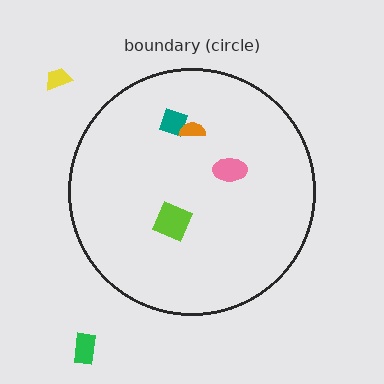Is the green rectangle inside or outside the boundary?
Outside.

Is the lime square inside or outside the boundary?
Inside.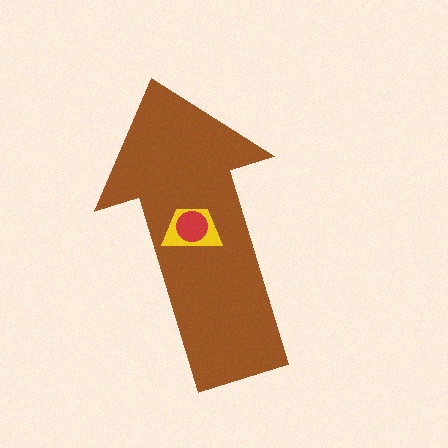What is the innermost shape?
The red circle.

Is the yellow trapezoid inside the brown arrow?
Yes.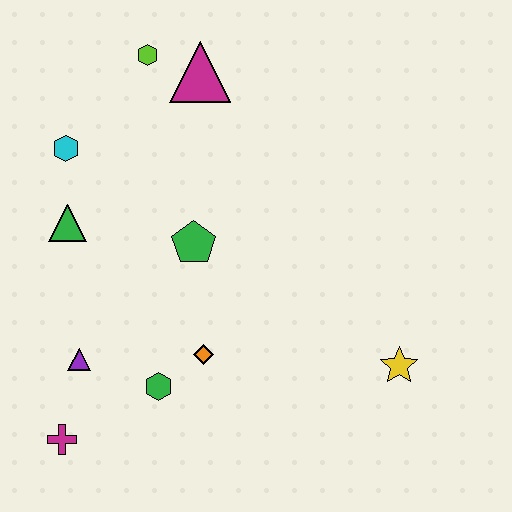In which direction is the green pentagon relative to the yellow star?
The green pentagon is to the left of the yellow star.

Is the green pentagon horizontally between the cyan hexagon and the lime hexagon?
No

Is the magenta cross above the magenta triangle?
No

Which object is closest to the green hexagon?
The orange diamond is closest to the green hexagon.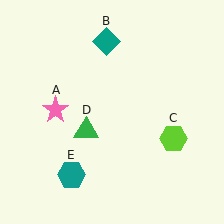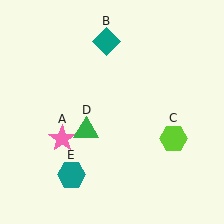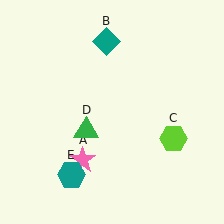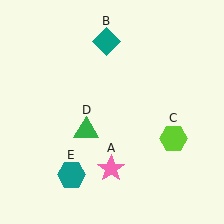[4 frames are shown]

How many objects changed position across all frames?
1 object changed position: pink star (object A).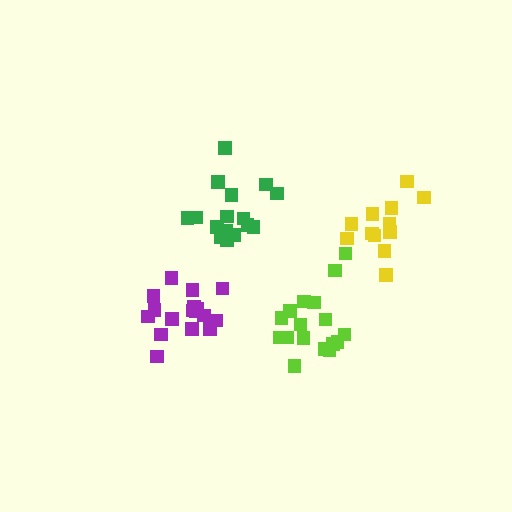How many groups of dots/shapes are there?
There are 4 groups.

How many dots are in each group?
Group 1: 12 dots, Group 2: 17 dots, Group 3: 17 dots, Group 4: 16 dots (62 total).